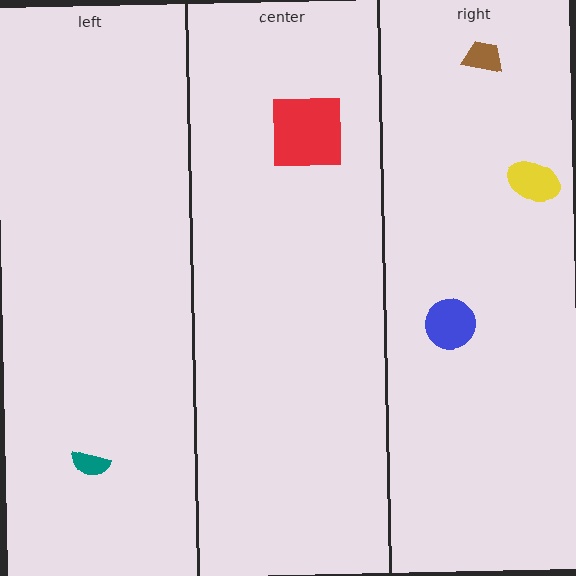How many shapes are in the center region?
1.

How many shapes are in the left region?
1.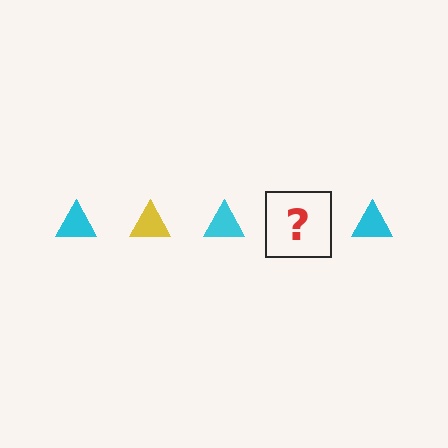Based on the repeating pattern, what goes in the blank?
The blank should be a yellow triangle.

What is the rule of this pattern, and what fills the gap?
The rule is that the pattern cycles through cyan, yellow triangles. The gap should be filled with a yellow triangle.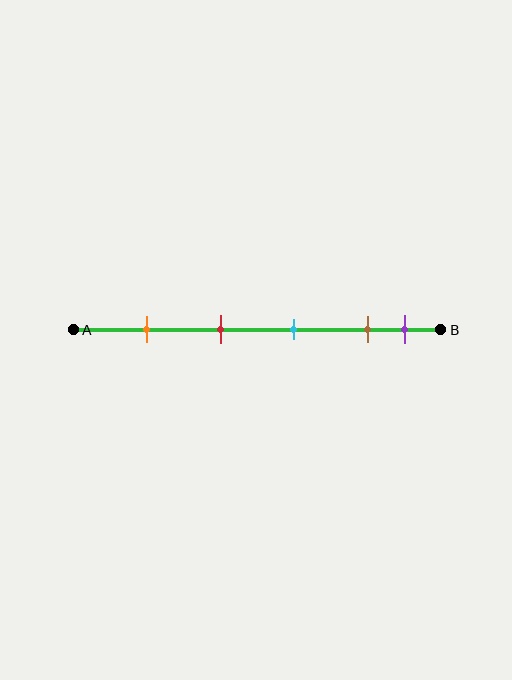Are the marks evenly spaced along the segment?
No, the marks are not evenly spaced.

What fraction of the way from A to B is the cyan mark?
The cyan mark is approximately 60% (0.6) of the way from A to B.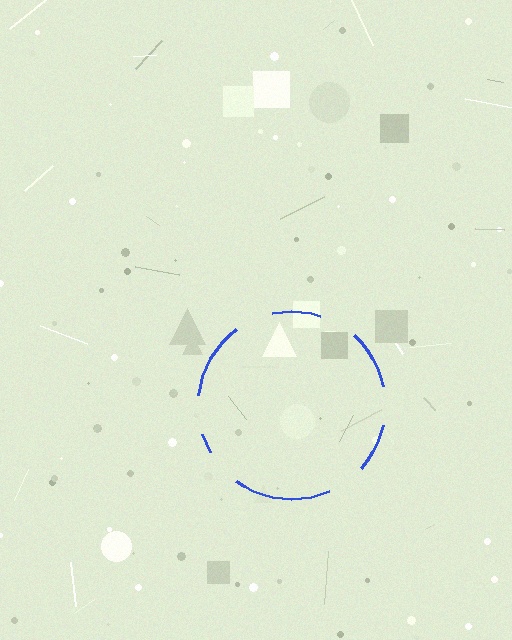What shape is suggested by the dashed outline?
The dashed outline suggests a circle.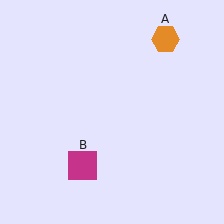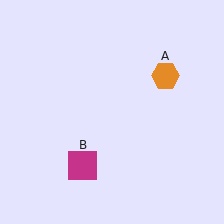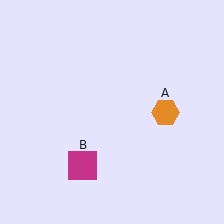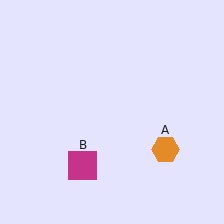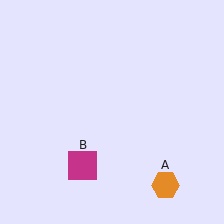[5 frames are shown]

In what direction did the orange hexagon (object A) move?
The orange hexagon (object A) moved down.